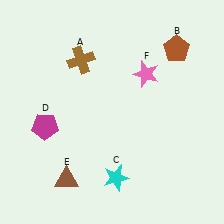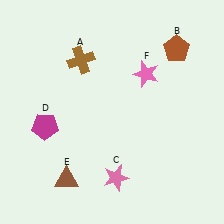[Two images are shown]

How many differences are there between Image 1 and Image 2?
There is 1 difference between the two images.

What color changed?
The star (C) changed from cyan in Image 1 to pink in Image 2.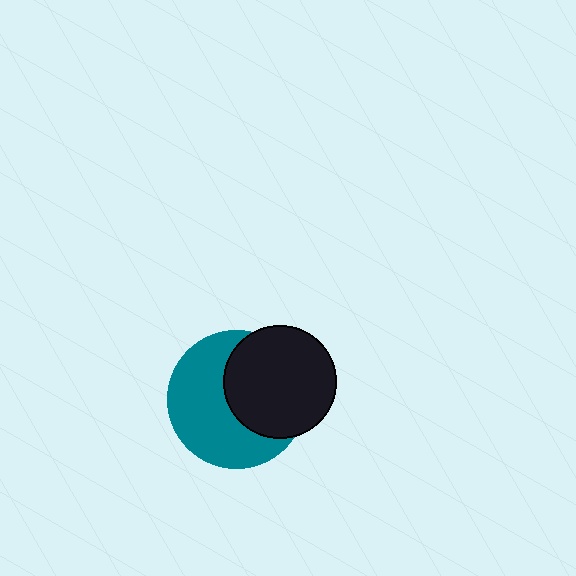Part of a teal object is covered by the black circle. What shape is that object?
It is a circle.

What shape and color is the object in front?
The object in front is a black circle.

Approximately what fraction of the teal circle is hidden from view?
Roughly 44% of the teal circle is hidden behind the black circle.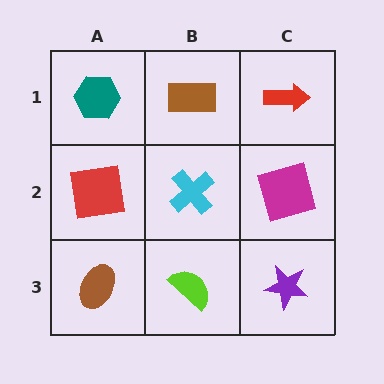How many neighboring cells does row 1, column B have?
3.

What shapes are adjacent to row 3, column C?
A magenta square (row 2, column C), a lime semicircle (row 3, column B).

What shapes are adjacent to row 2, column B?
A brown rectangle (row 1, column B), a lime semicircle (row 3, column B), a red square (row 2, column A), a magenta square (row 2, column C).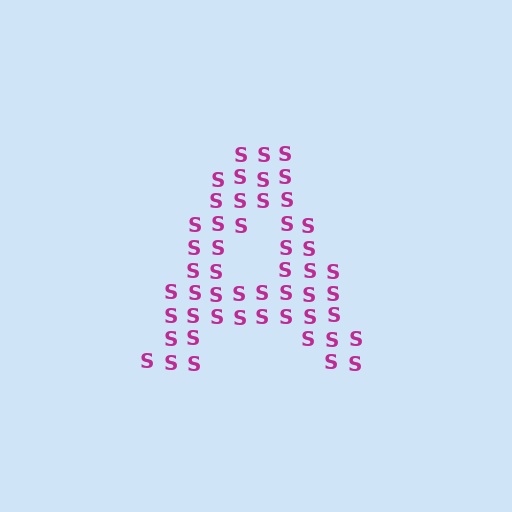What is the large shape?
The large shape is the letter A.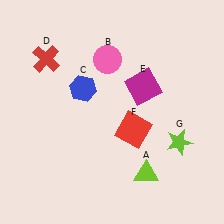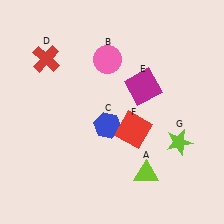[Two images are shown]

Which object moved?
The blue hexagon (C) moved down.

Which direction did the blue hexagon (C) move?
The blue hexagon (C) moved down.